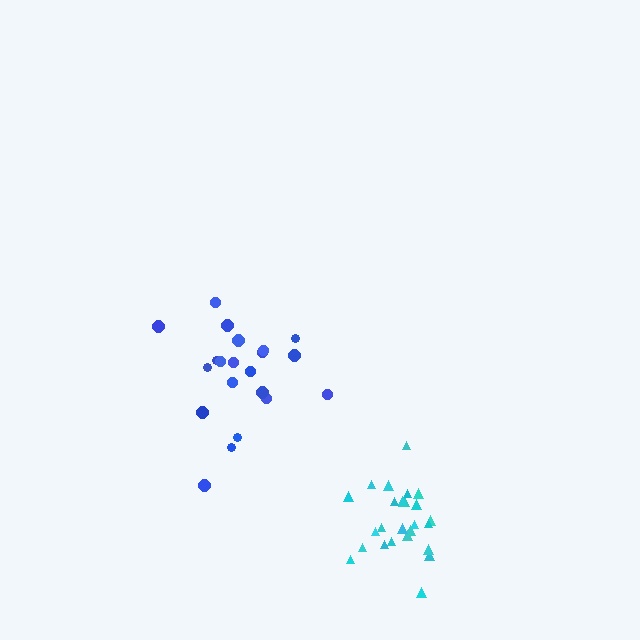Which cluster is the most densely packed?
Cyan.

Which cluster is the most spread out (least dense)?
Blue.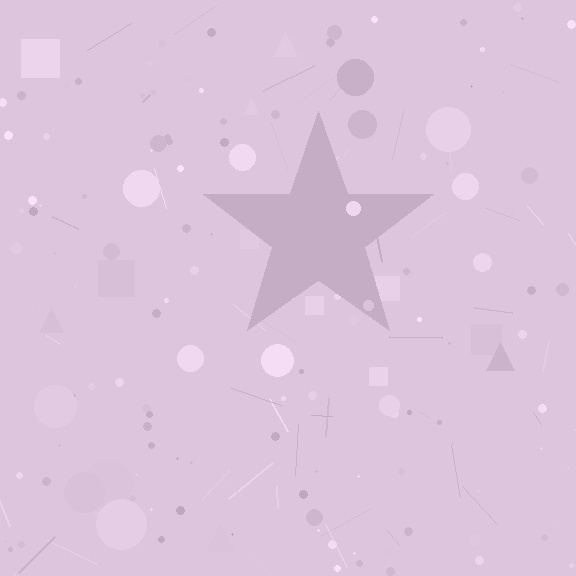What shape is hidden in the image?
A star is hidden in the image.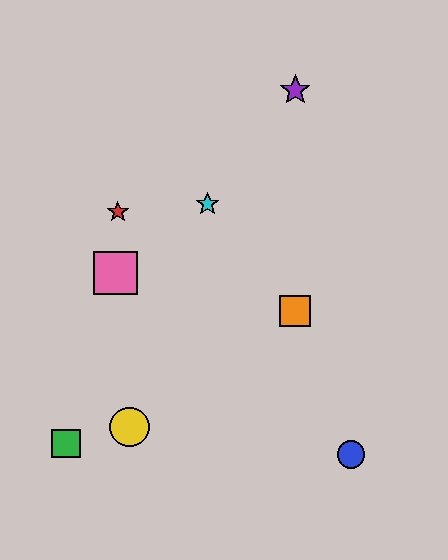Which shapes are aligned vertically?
The purple star, the orange square are aligned vertically.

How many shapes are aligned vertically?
2 shapes (the purple star, the orange square) are aligned vertically.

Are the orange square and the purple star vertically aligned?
Yes, both are at x≈295.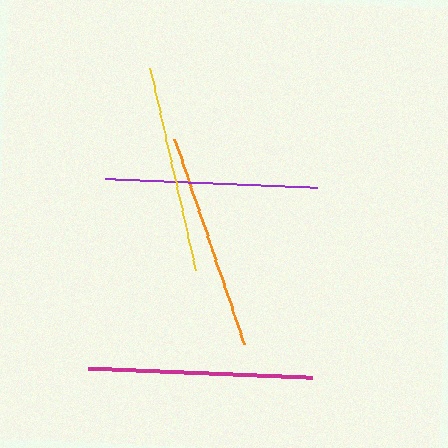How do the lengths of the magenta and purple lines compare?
The magenta and purple lines are approximately the same length.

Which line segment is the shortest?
The yellow line is the shortest at approximately 208 pixels.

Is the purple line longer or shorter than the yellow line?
The purple line is longer than the yellow line.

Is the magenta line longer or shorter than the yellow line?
The magenta line is longer than the yellow line.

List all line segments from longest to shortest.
From longest to shortest: magenta, orange, purple, yellow.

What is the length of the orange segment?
The orange segment is approximately 216 pixels long.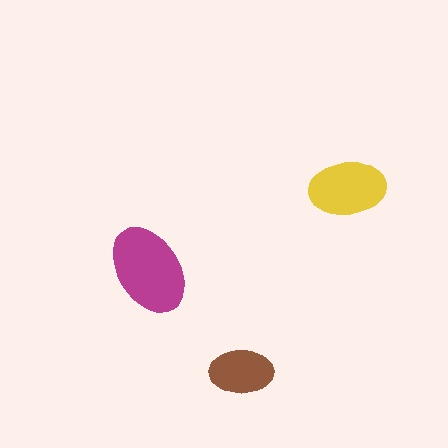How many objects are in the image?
There are 3 objects in the image.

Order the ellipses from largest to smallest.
the magenta one, the yellow one, the brown one.